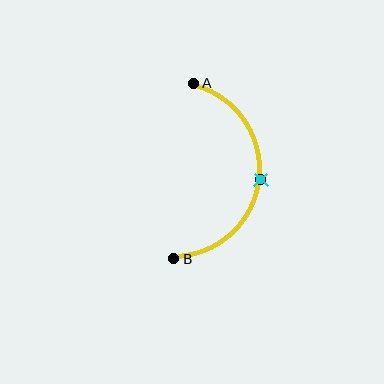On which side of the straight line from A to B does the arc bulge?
The arc bulges to the right of the straight line connecting A and B.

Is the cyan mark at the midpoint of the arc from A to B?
Yes. The cyan mark lies on the arc at equal arc-length from both A and B — it is the arc midpoint.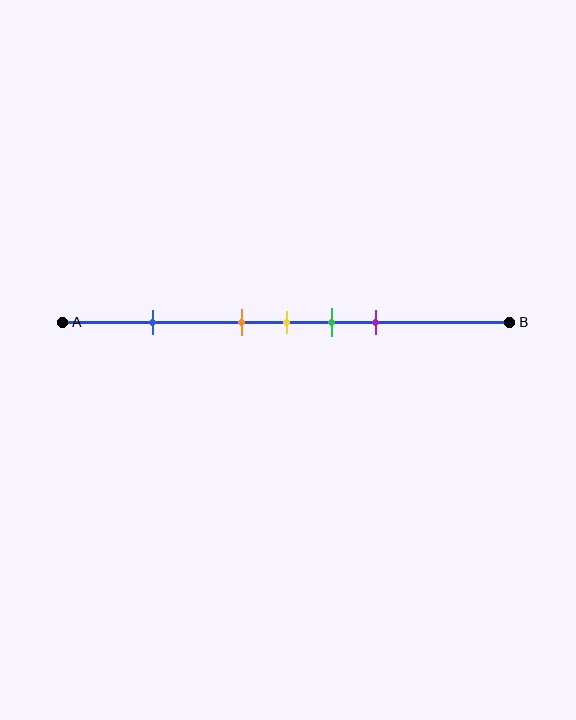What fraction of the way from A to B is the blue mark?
The blue mark is approximately 20% (0.2) of the way from A to B.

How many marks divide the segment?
There are 5 marks dividing the segment.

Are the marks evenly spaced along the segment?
No, the marks are not evenly spaced.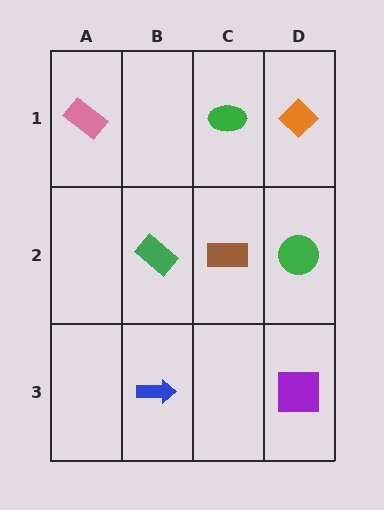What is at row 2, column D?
A green circle.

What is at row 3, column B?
A blue arrow.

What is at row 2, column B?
A green rectangle.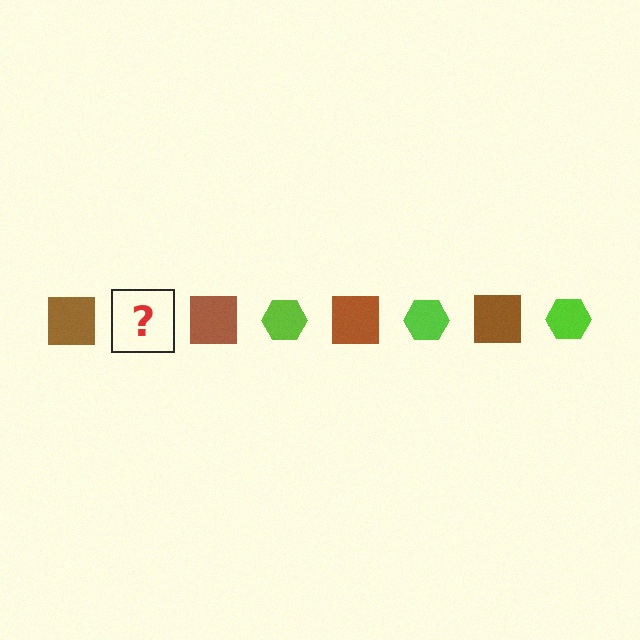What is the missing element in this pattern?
The missing element is a lime hexagon.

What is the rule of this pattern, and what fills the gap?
The rule is that the pattern alternates between brown square and lime hexagon. The gap should be filled with a lime hexagon.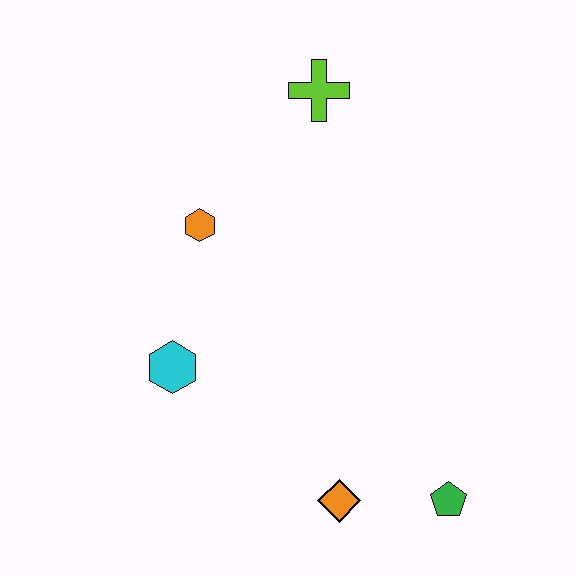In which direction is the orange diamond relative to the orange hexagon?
The orange diamond is below the orange hexagon.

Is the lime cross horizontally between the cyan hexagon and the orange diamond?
Yes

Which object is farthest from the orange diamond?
The lime cross is farthest from the orange diamond.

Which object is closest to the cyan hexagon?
The orange hexagon is closest to the cyan hexagon.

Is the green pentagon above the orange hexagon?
No